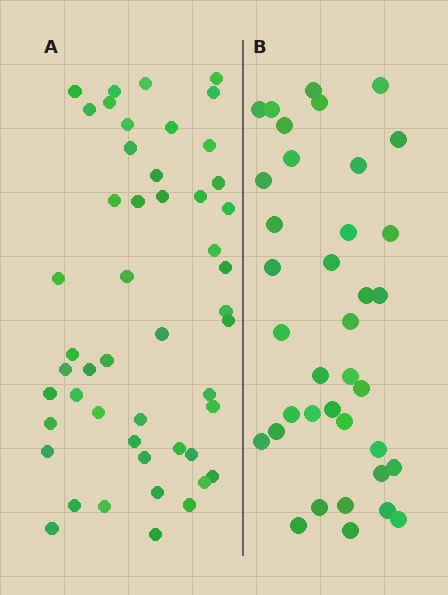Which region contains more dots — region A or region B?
Region A (the left region) has more dots.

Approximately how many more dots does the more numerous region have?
Region A has roughly 12 or so more dots than region B.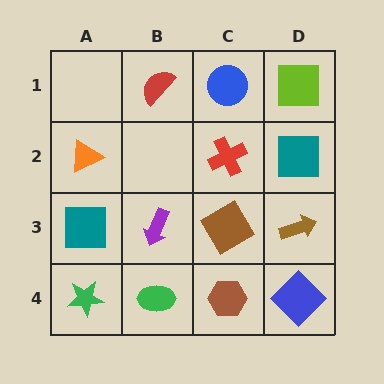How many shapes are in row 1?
3 shapes.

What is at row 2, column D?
A teal square.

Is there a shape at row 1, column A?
No, that cell is empty.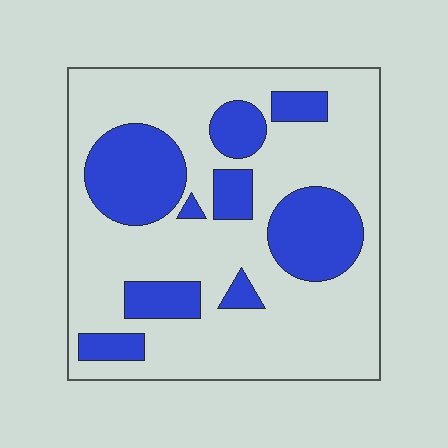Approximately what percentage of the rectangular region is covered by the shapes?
Approximately 30%.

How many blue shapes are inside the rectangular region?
9.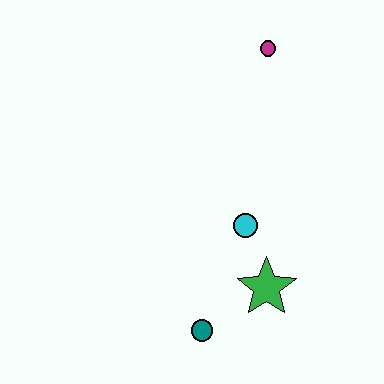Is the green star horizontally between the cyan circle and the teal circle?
No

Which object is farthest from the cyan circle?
The magenta circle is farthest from the cyan circle.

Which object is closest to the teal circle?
The green star is closest to the teal circle.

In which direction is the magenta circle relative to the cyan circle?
The magenta circle is above the cyan circle.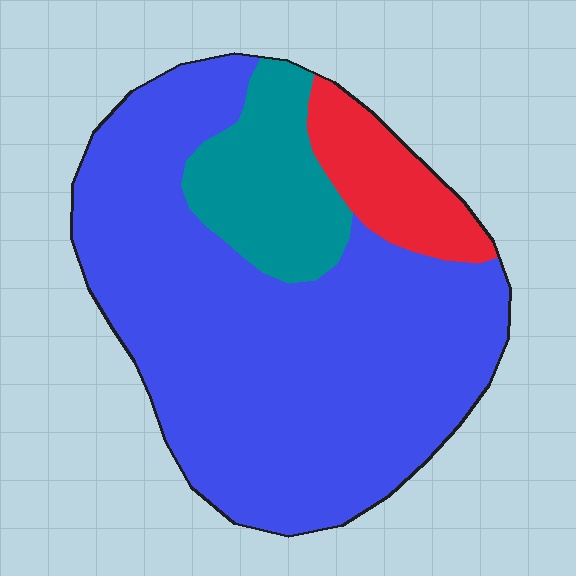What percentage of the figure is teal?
Teal takes up about one sixth (1/6) of the figure.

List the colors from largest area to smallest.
From largest to smallest: blue, teal, red.